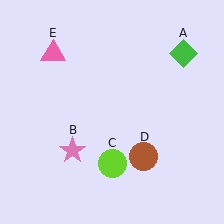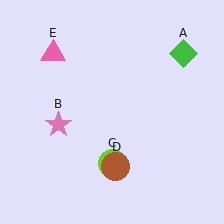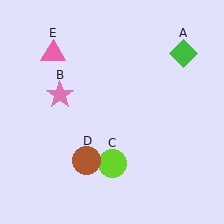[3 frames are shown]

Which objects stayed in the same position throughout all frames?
Green diamond (object A) and lime circle (object C) and pink triangle (object E) remained stationary.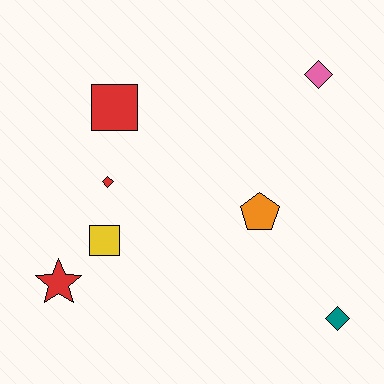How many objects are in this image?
There are 7 objects.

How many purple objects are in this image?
There are no purple objects.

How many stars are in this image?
There is 1 star.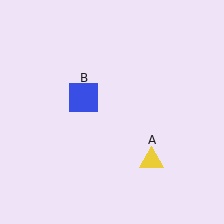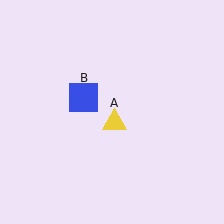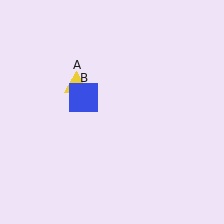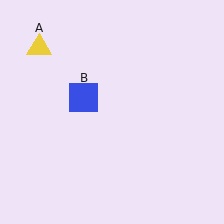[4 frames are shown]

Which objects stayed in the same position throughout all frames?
Blue square (object B) remained stationary.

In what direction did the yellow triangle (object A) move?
The yellow triangle (object A) moved up and to the left.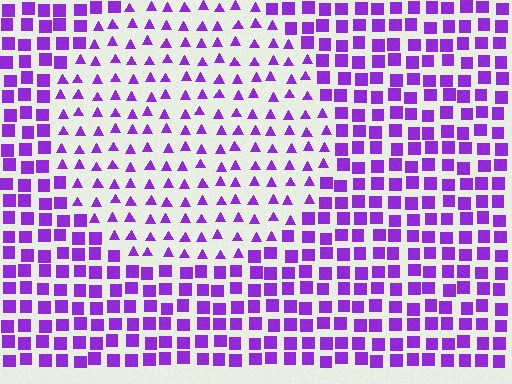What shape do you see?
I see a circle.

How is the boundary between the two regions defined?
The boundary is defined by a change in element shape: triangles inside vs. squares outside. All elements share the same color and spacing.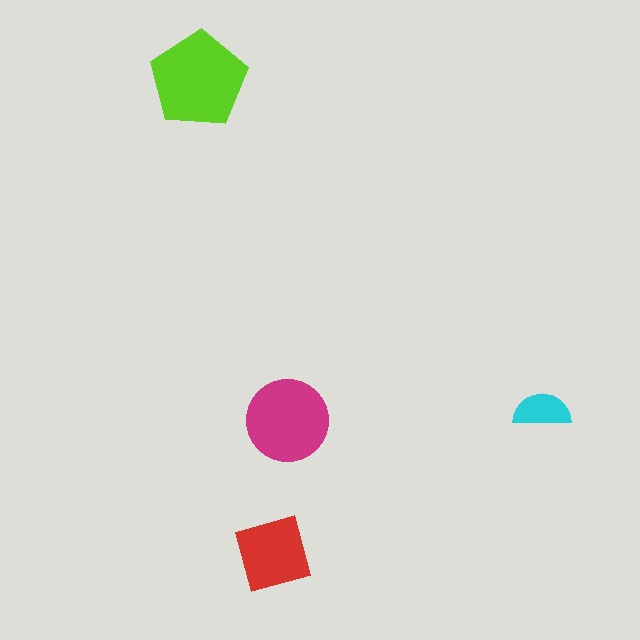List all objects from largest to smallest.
The lime pentagon, the magenta circle, the red square, the cyan semicircle.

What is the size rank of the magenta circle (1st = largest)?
2nd.